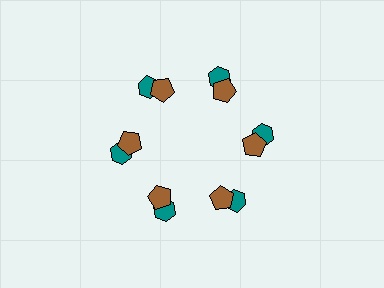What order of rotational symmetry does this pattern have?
This pattern has 6-fold rotational symmetry.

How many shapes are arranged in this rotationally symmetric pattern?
There are 12 shapes, arranged in 6 groups of 2.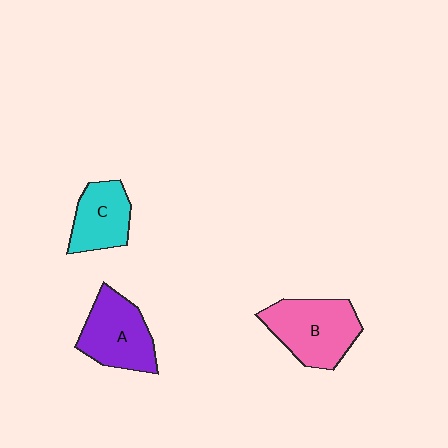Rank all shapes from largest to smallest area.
From largest to smallest: B (pink), A (purple), C (cyan).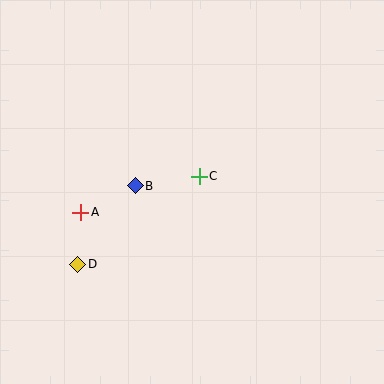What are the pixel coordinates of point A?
Point A is at (81, 212).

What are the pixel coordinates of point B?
Point B is at (135, 186).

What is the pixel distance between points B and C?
The distance between B and C is 65 pixels.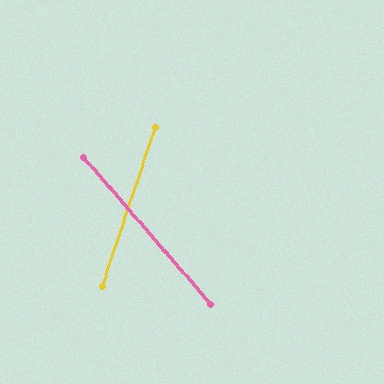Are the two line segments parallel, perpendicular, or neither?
Neither parallel nor perpendicular — they differ by about 60°.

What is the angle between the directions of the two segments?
Approximately 60 degrees.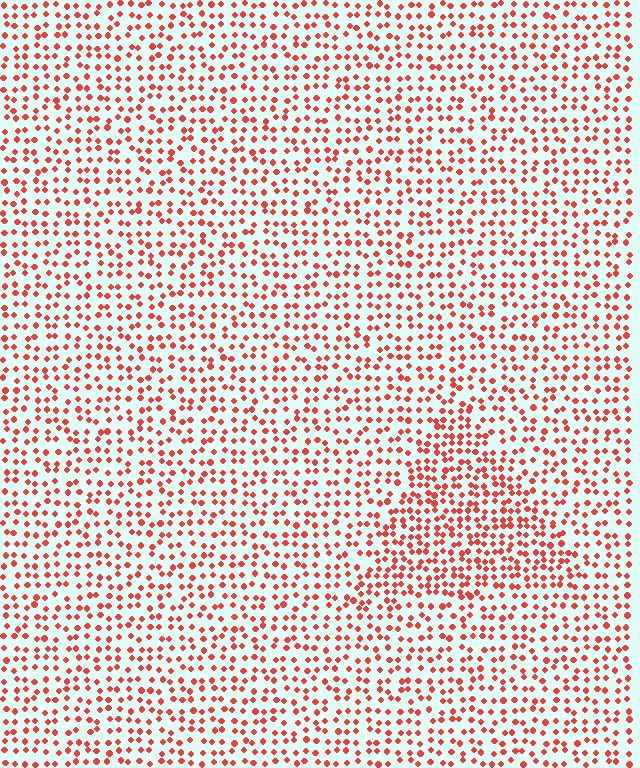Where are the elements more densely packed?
The elements are more densely packed inside the triangle boundary.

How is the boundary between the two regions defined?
The boundary is defined by a change in element density (approximately 1.6x ratio). All elements are the same color, size, and shape.